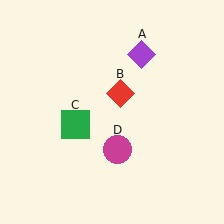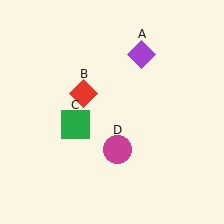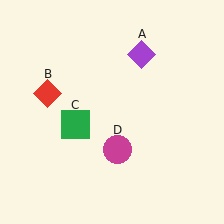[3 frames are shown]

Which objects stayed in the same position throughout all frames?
Purple diamond (object A) and green square (object C) and magenta circle (object D) remained stationary.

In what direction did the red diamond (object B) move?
The red diamond (object B) moved left.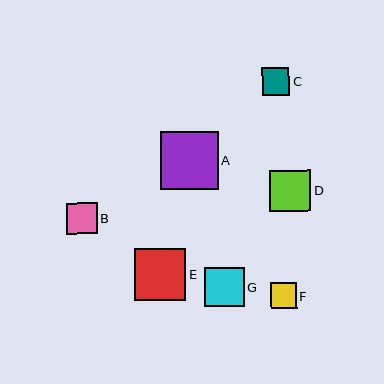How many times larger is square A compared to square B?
Square A is approximately 1.8 times the size of square B.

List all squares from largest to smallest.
From largest to smallest: A, E, D, G, B, C, F.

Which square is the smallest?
Square F is the smallest with a size of approximately 25 pixels.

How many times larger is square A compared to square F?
Square A is approximately 2.3 times the size of square F.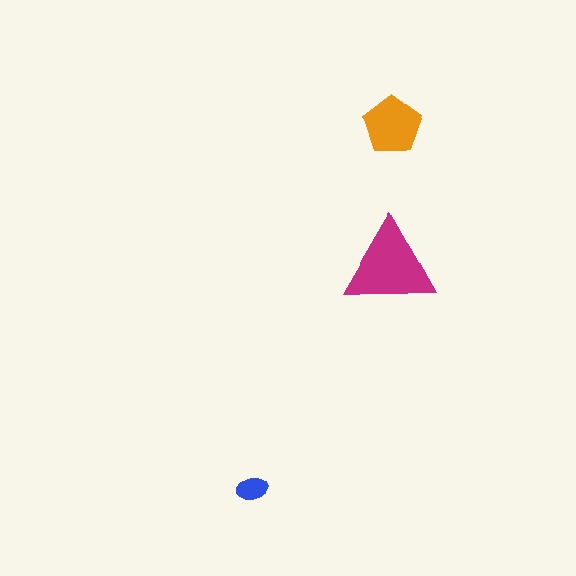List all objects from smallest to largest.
The blue ellipse, the orange pentagon, the magenta triangle.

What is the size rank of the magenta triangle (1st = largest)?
1st.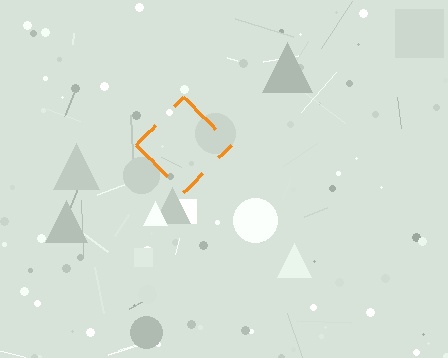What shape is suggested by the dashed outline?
The dashed outline suggests a diamond.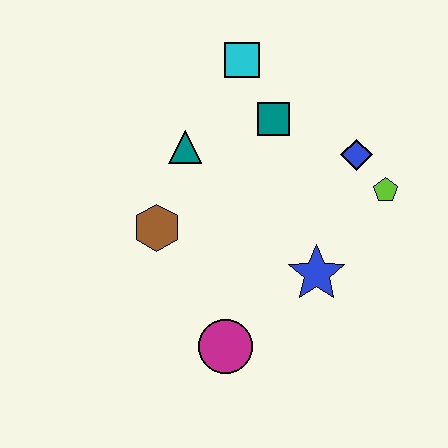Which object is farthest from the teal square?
The magenta circle is farthest from the teal square.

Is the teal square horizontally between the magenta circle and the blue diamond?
Yes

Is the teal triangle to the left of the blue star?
Yes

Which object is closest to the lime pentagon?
The blue diamond is closest to the lime pentagon.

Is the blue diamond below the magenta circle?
No